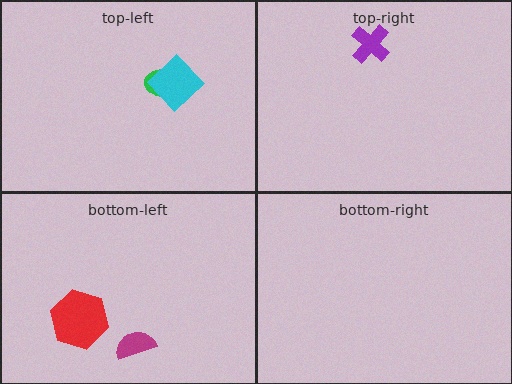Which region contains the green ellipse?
The top-left region.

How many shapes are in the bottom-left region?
2.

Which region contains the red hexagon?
The bottom-left region.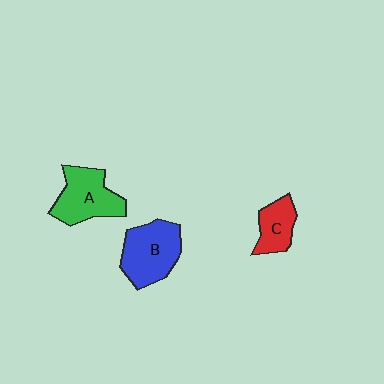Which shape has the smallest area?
Shape C (red).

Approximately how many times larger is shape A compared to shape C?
Approximately 1.6 times.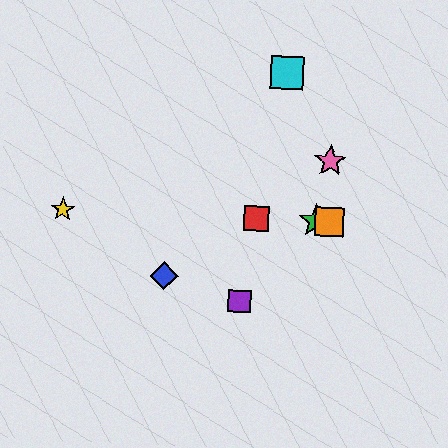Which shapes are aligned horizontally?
The red square, the green star, the yellow star, the orange square are aligned horizontally.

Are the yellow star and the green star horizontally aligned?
Yes, both are at y≈209.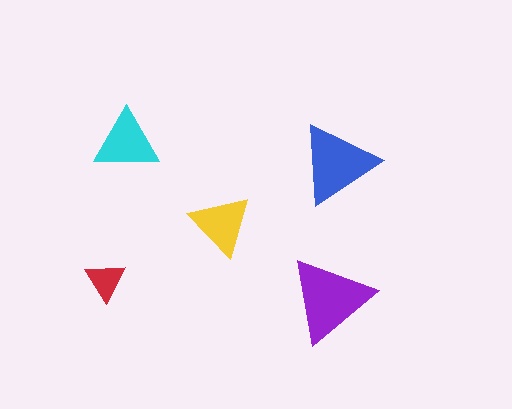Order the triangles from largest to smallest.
the purple one, the blue one, the cyan one, the yellow one, the red one.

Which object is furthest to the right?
The blue triangle is rightmost.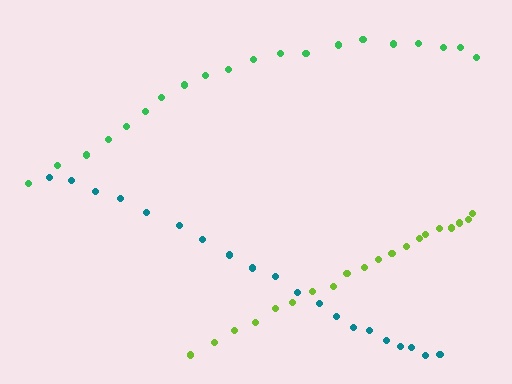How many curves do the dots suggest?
There are 3 distinct paths.